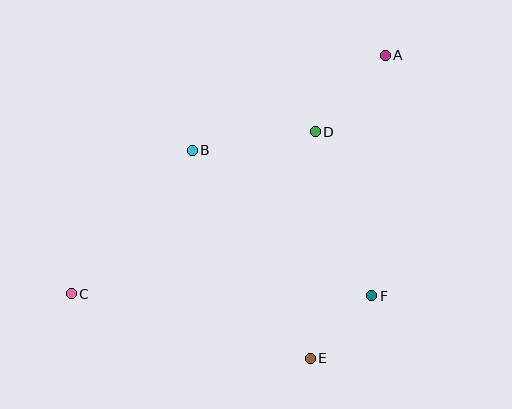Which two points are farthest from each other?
Points A and C are farthest from each other.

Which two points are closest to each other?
Points E and F are closest to each other.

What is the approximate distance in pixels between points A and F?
The distance between A and F is approximately 241 pixels.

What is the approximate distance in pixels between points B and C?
The distance between B and C is approximately 188 pixels.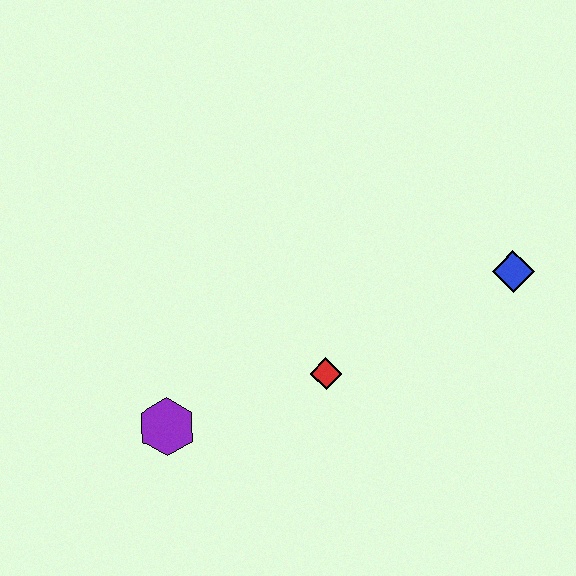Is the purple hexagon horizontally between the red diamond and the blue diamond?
No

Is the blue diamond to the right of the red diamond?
Yes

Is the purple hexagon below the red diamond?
Yes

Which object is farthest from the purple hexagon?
The blue diamond is farthest from the purple hexagon.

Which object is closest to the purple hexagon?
The red diamond is closest to the purple hexagon.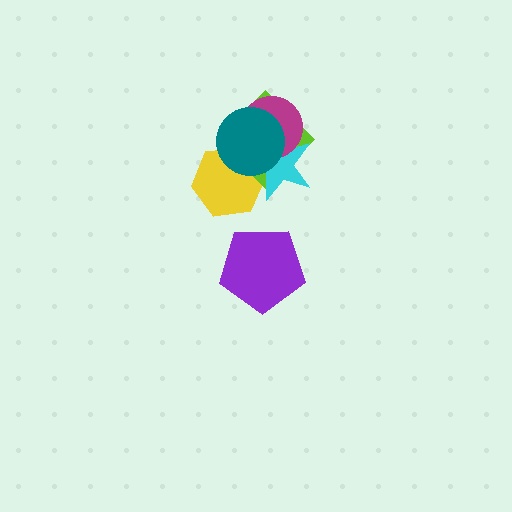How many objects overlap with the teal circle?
4 objects overlap with the teal circle.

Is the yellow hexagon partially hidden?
Yes, it is partially covered by another shape.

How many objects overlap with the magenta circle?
3 objects overlap with the magenta circle.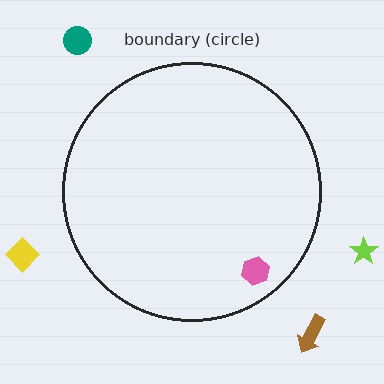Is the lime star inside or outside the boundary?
Outside.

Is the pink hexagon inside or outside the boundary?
Inside.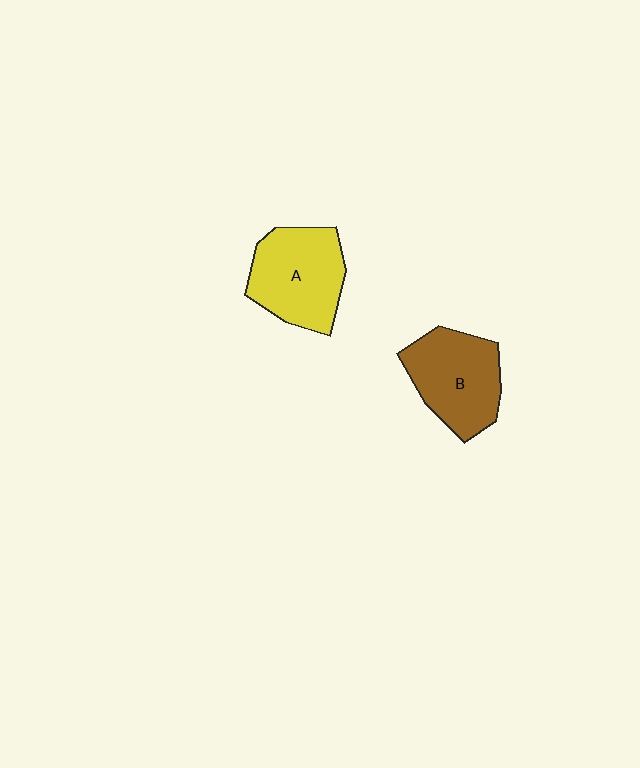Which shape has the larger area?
Shape A (yellow).